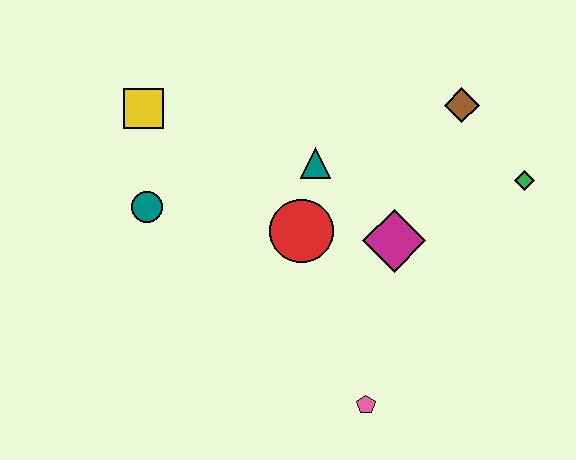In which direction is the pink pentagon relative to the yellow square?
The pink pentagon is below the yellow square.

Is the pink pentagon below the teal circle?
Yes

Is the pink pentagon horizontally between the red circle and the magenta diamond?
Yes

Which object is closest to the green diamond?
The brown diamond is closest to the green diamond.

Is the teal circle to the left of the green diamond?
Yes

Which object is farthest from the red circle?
The green diamond is farthest from the red circle.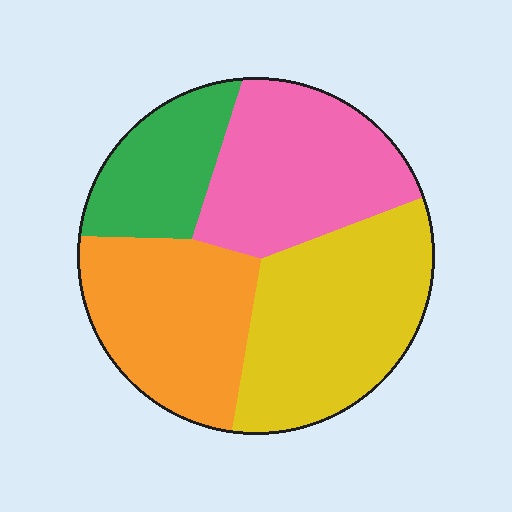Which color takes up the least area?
Green, at roughly 15%.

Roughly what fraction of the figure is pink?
Pink covers 27% of the figure.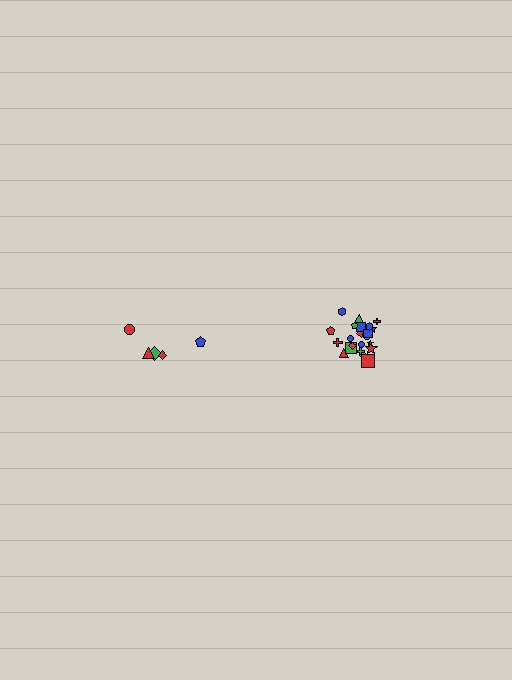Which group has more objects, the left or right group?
The right group.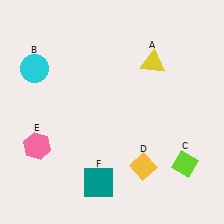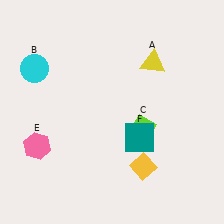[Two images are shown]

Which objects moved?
The objects that moved are: the lime diamond (C), the teal square (F).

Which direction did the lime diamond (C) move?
The lime diamond (C) moved left.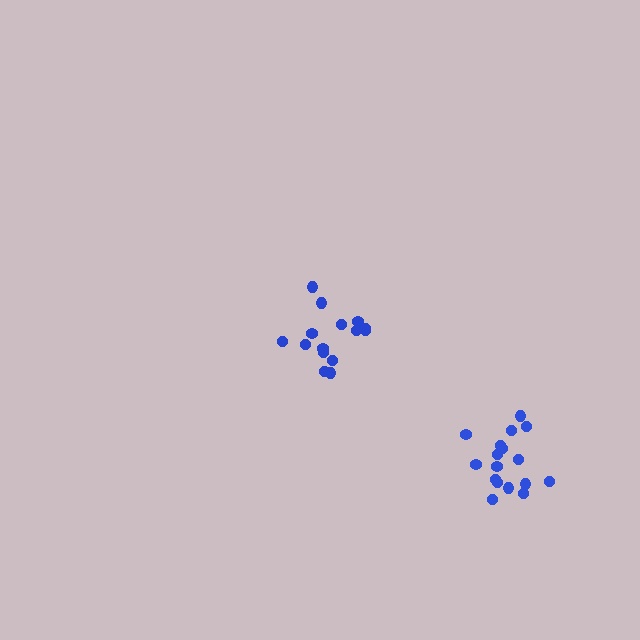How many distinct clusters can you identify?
There are 2 distinct clusters.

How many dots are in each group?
Group 1: 17 dots, Group 2: 15 dots (32 total).